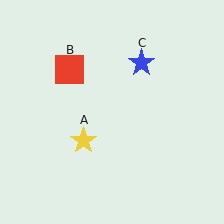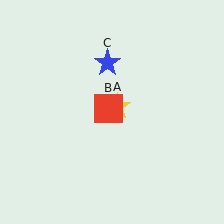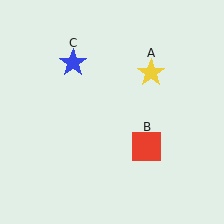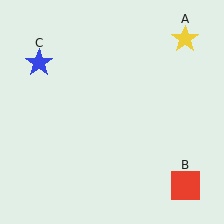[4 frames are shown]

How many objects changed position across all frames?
3 objects changed position: yellow star (object A), red square (object B), blue star (object C).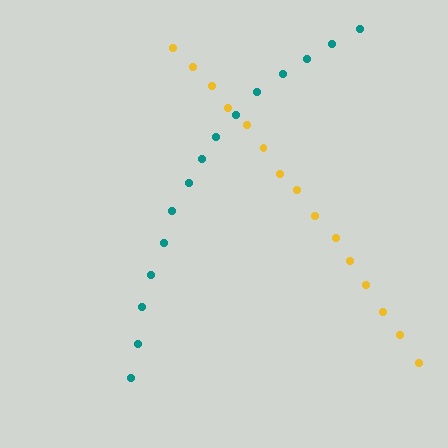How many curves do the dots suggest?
There are 2 distinct paths.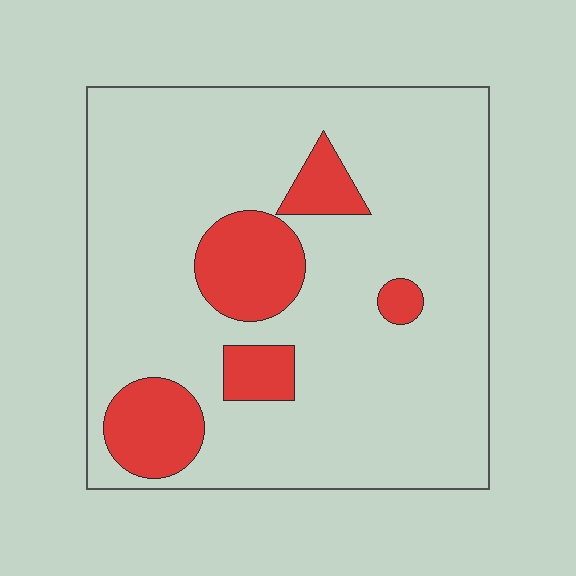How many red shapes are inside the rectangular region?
5.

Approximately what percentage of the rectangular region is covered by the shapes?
Approximately 15%.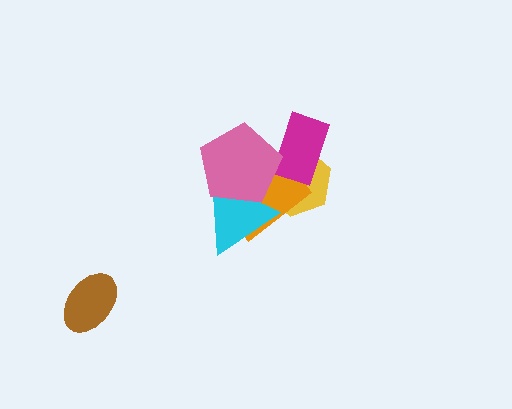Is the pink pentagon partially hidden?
No, no other shape covers it.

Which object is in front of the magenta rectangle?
The pink pentagon is in front of the magenta rectangle.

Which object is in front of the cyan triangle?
The pink pentagon is in front of the cyan triangle.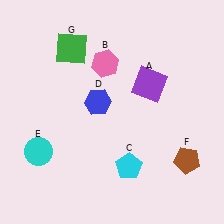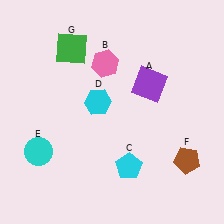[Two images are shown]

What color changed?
The hexagon (D) changed from blue in Image 1 to cyan in Image 2.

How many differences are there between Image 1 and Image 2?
There is 1 difference between the two images.